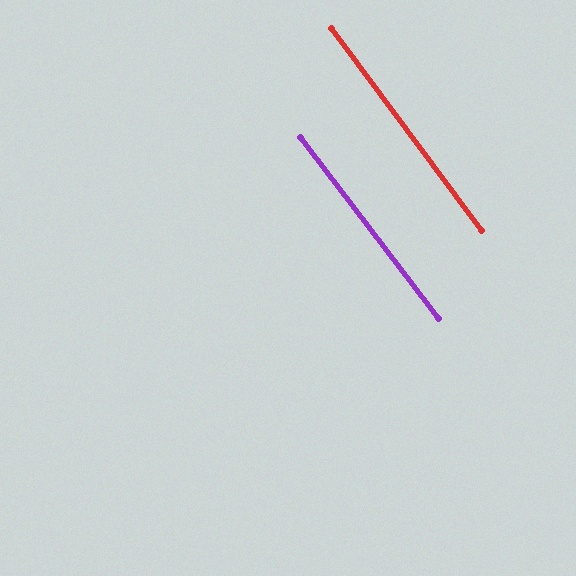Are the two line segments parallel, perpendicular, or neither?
Parallel — their directions differ by only 0.9°.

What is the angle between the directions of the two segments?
Approximately 1 degree.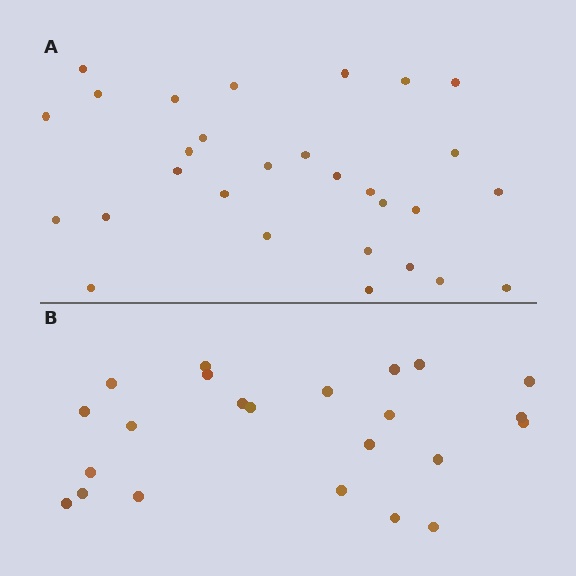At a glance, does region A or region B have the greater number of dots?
Region A (the top region) has more dots.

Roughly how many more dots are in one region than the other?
Region A has about 6 more dots than region B.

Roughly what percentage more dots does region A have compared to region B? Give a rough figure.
About 25% more.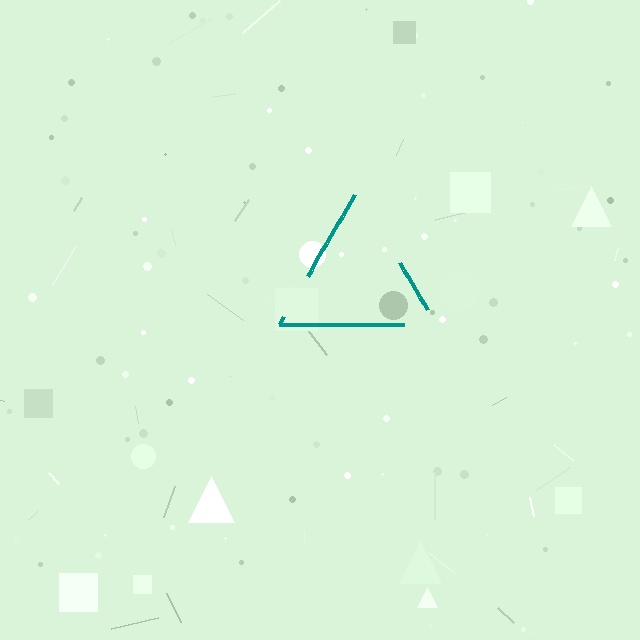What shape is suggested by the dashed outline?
The dashed outline suggests a triangle.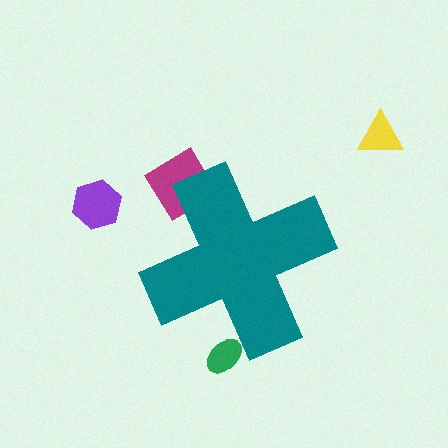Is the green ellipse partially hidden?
Yes, the green ellipse is partially hidden behind the teal cross.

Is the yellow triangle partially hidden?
No, the yellow triangle is fully visible.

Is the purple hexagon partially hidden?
No, the purple hexagon is fully visible.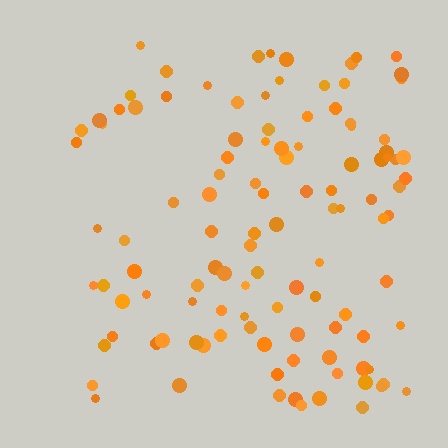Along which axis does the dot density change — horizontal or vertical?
Horizontal.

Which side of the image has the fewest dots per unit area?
The left.